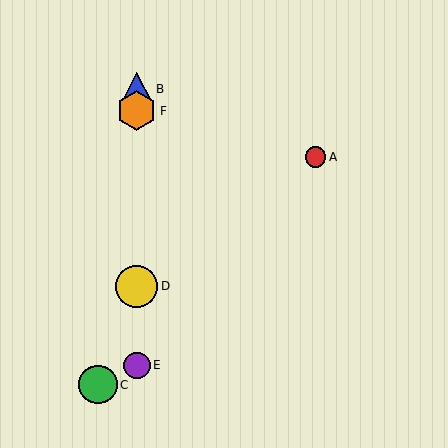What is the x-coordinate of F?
Object F is at x≈137.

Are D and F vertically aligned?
Yes, both are at x≈137.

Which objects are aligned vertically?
Objects B, D, E, F are aligned vertically.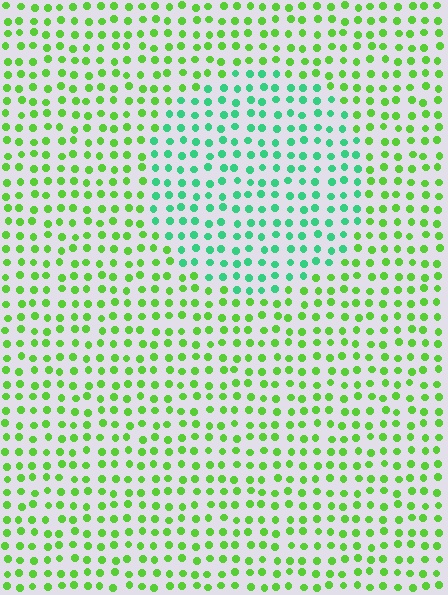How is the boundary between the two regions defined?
The boundary is defined purely by a slight shift in hue (about 43 degrees). Spacing, size, and orientation are identical on both sides.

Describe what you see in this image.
The image is filled with small lime elements in a uniform arrangement. A circle-shaped region is visible where the elements are tinted to a slightly different hue, forming a subtle color boundary.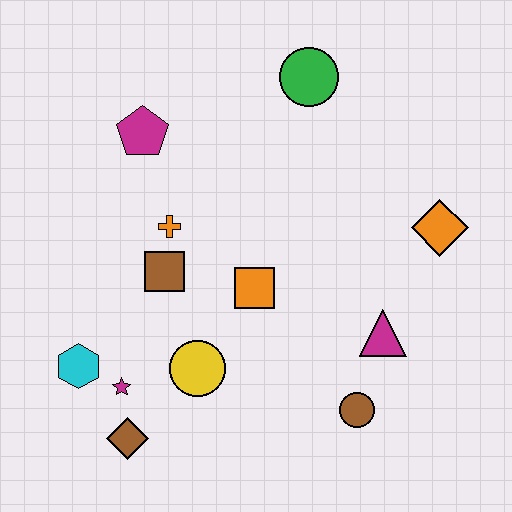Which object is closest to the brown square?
The orange cross is closest to the brown square.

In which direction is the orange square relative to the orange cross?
The orange square is to the right of the orange cross.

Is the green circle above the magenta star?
Yes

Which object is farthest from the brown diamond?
The green circle is farthest from the brown diamond.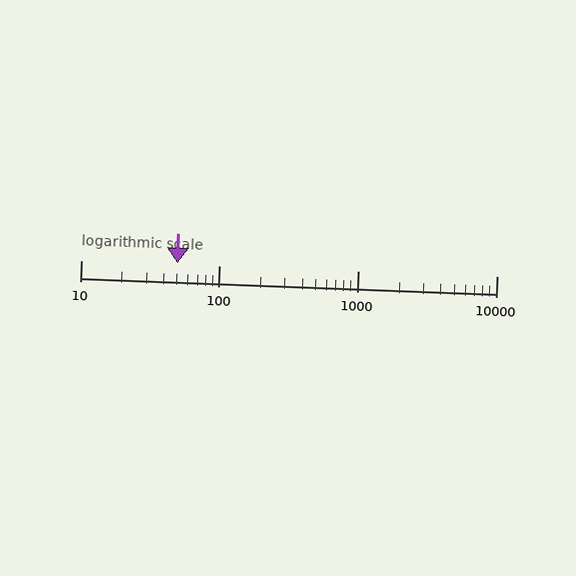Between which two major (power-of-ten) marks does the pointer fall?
The pointer is between 10 and 100.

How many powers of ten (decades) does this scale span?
The scale spans 3 decades, from 10 to 10000.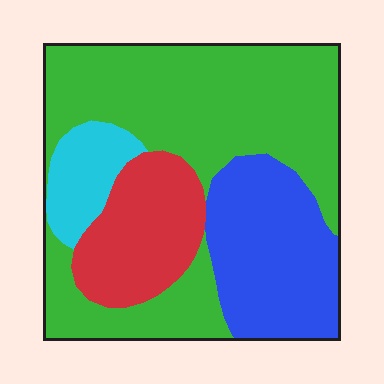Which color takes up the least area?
Cyan, at roughly 10%.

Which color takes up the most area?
Green, at roughly 50%.